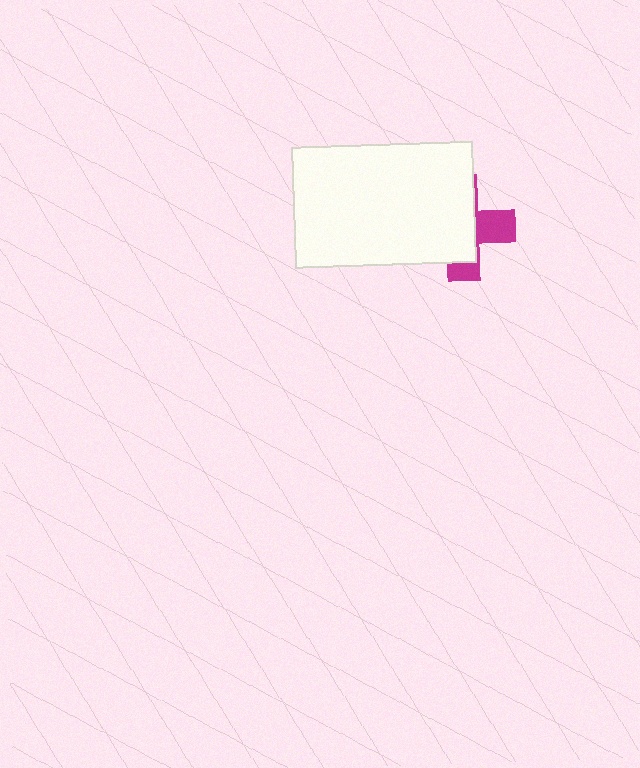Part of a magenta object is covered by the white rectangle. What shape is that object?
It is a cross.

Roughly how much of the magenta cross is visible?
A small part of it is visible (roughly 34%).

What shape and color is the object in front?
The object in front is a white rectangle.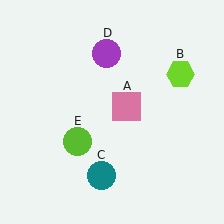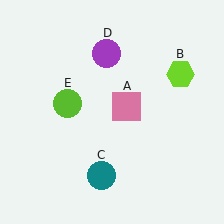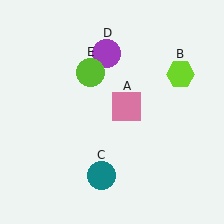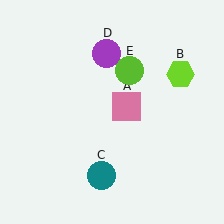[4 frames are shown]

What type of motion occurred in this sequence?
The lime circle (object E) rotated clockwise around the center of the scene.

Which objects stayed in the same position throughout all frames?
Pink square (object A) and lime hexagon (object B) and teal circle (object C) and purple circle (object D) remained stationary.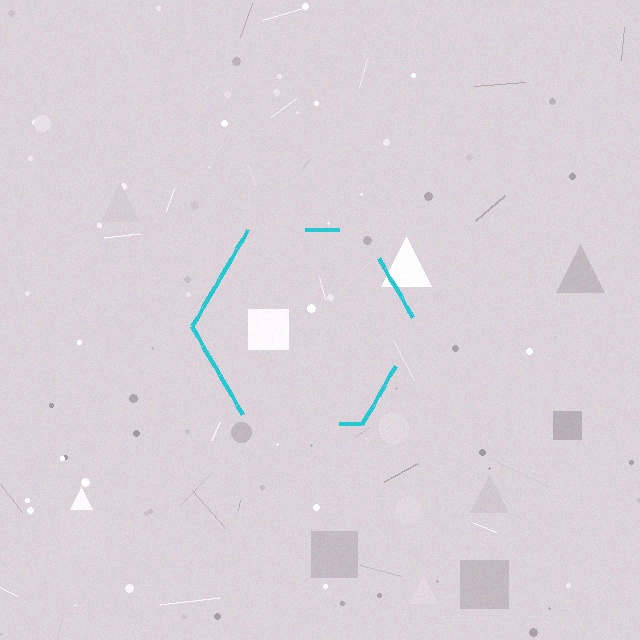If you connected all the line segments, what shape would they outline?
They would outline a hexagon.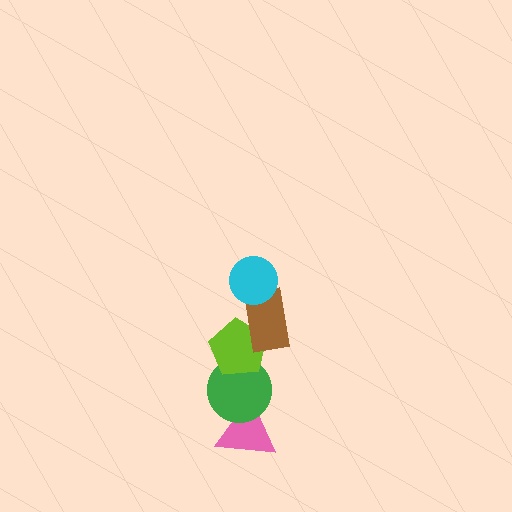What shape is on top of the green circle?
The lime pentagon is on top of the green circle.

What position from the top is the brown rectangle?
The brown rectangle is 2nd from the top.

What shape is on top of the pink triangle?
The green circle is on top of the pink triangle.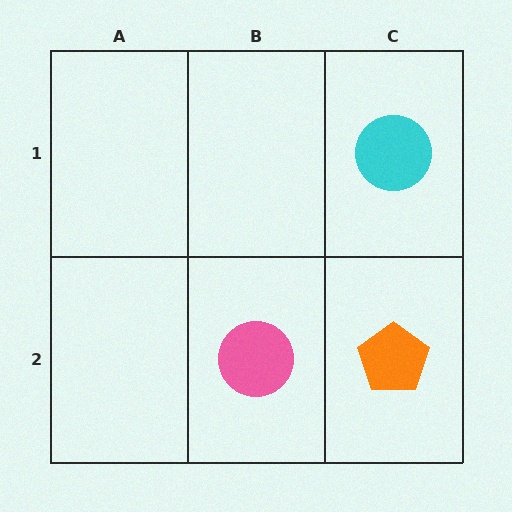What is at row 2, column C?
An orange pentagon.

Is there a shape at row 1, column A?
No, that cell is empty.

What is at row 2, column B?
A pink circle.